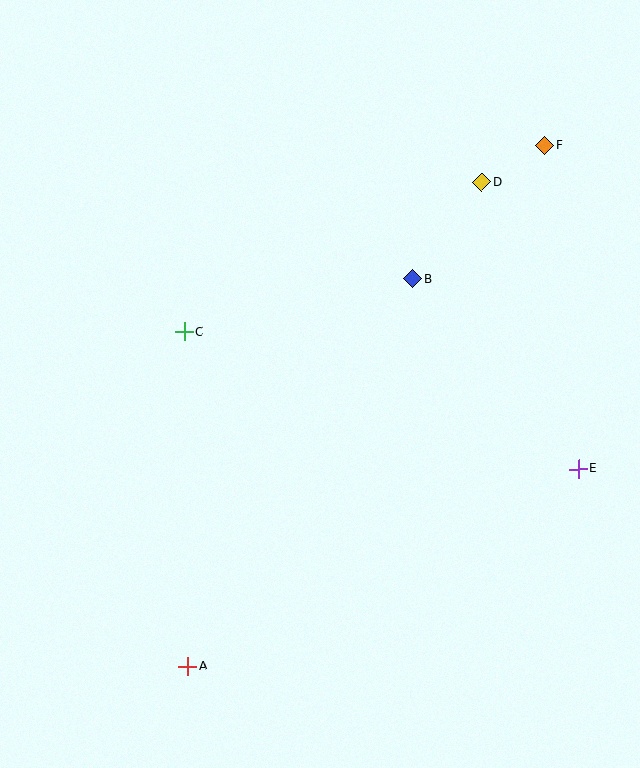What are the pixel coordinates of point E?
Point E is at (578, 469).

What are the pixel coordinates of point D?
Point D is at (482, 182).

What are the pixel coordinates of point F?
Point F is at (544, 146).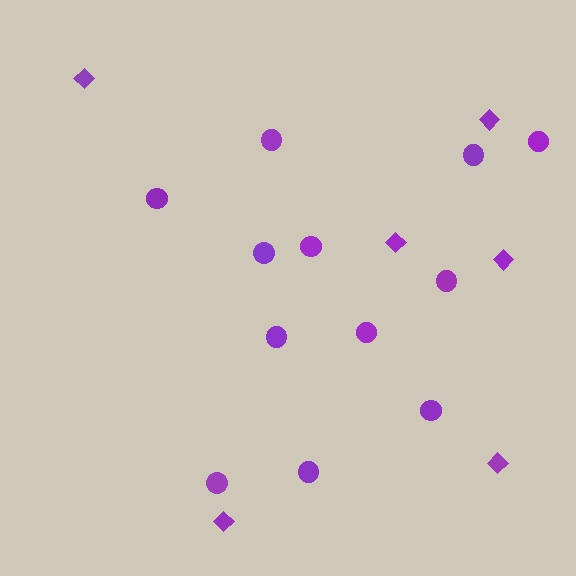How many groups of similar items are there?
There are 2 groups: one group of circles (12) and one group of diamonds (6).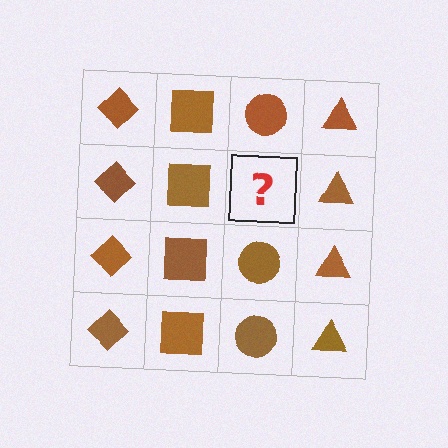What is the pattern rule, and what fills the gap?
The rule is that each column has a consistent shape. The gap should be filled with a brown circle.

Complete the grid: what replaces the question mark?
The question mark should be replaced with a brown circle.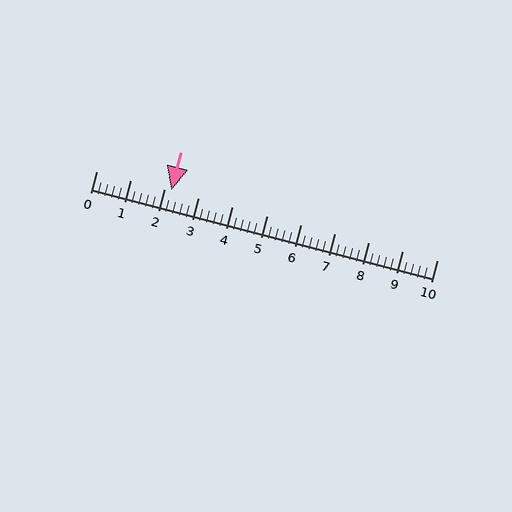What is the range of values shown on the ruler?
The ruler shows values from 0 to 10.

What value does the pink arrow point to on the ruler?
The pink arrow points to approximately 2.2.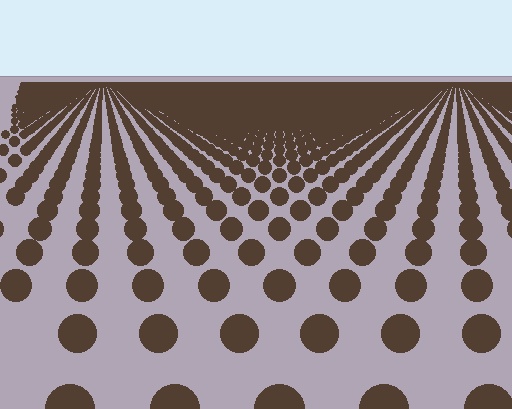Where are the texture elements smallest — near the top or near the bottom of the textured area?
Near the top.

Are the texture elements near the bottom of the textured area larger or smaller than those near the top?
Larger. Near the bottom, elements are closer to the viewer and appear at a bigger on-screen size.